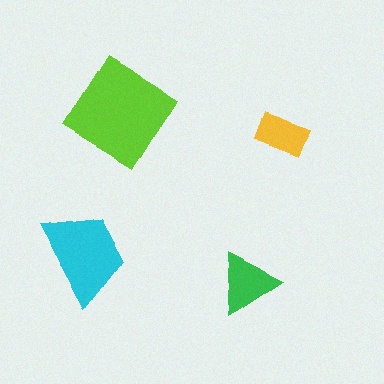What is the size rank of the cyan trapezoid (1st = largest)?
2nd.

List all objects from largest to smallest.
The lime diamond, the cyan trapezoid, the green triangle, the yellow rectangle.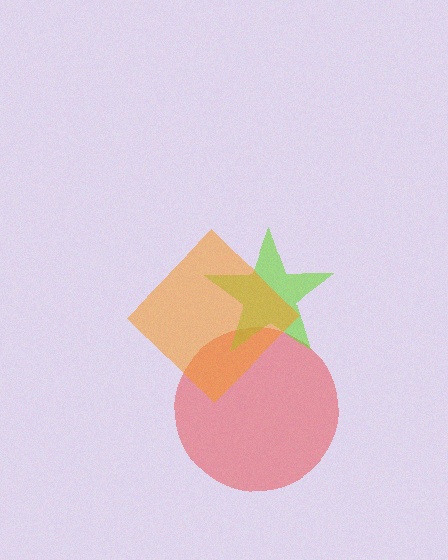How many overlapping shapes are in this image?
There are 3 overlapping shapes in the image.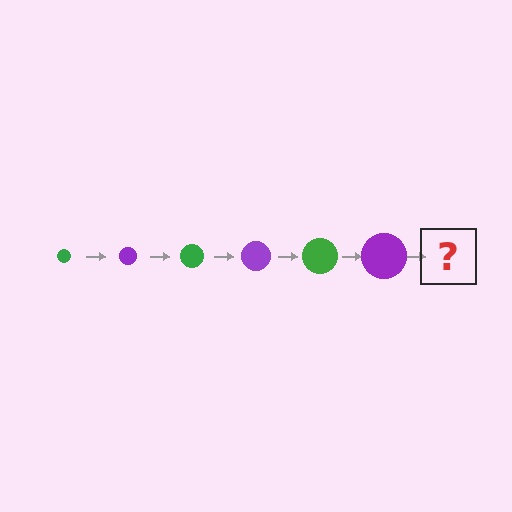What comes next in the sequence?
The next element should be a green circle, larger than the previous one.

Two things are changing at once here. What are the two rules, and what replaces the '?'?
The two rules are that the circle grows larger each step and the color cycles through green and purple. The '?' should be a green circle, larger than the previous one.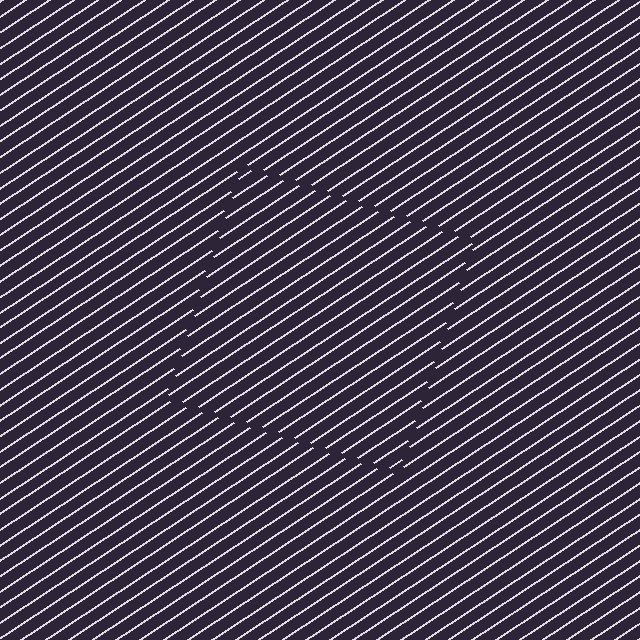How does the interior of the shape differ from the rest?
The interior of the shape contains the same grating, shifted by half a period — the contour is defined by the phase discontinuity where line-ends from the inner and outer gratings abut.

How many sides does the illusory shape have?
4 sides — the line-ends trace a square.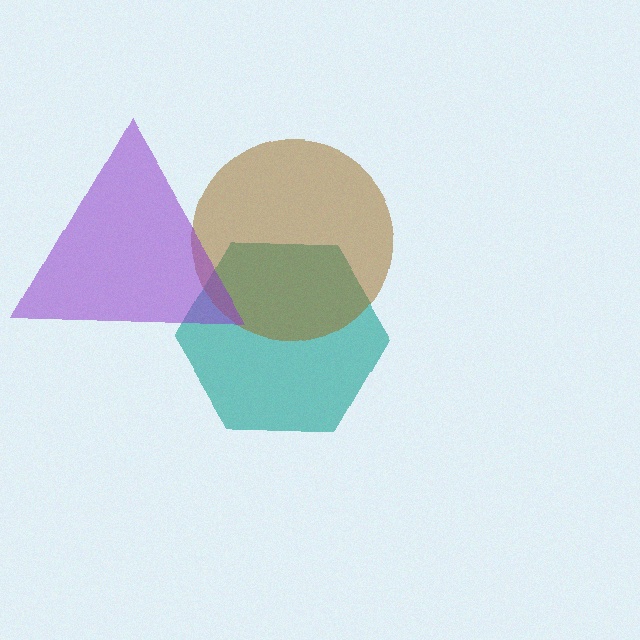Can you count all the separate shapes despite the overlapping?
Yes, there are 3 separate shapes.